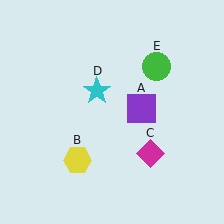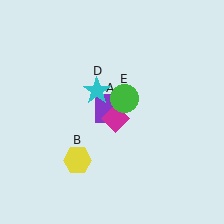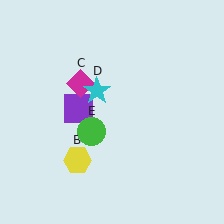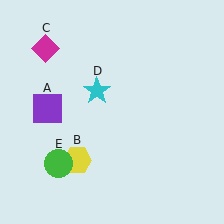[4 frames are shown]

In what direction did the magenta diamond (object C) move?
The magenta diamond (object C) moved up and to the left.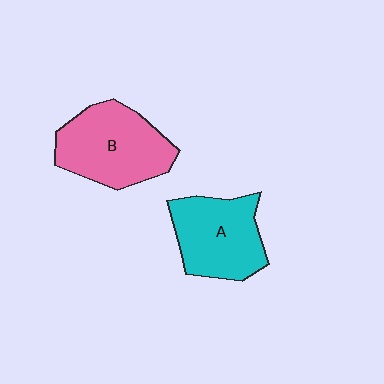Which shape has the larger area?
Shape B (pink).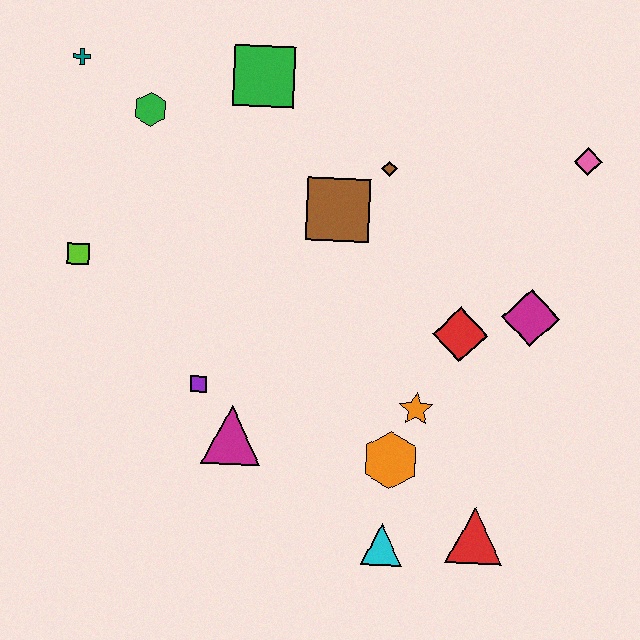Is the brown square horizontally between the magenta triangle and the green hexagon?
No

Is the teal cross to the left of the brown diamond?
Yes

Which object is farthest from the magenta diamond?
The teal cross is farthest from the magenta diamond.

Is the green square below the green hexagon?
No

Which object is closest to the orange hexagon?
The orange star is closest to the orange hexagon.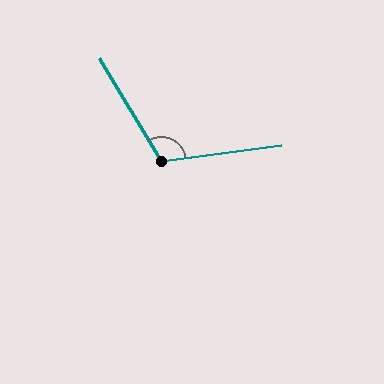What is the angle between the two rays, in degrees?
Approximately 113 degrees.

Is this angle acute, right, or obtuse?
It is obtuse.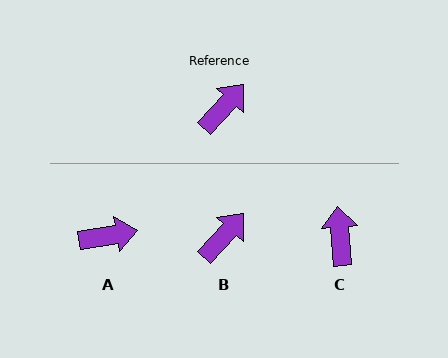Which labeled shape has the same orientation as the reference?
B.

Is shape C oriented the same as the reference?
No, it is off by about 47 degrees.